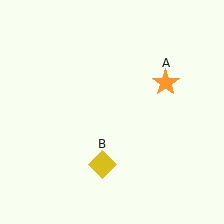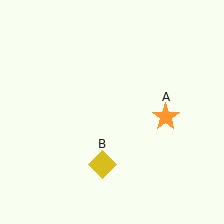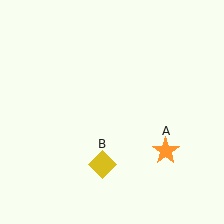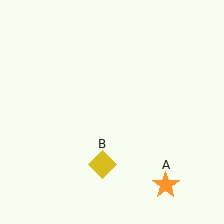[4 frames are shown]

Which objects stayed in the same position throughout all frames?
Yellow diamond (object B) remained stationary.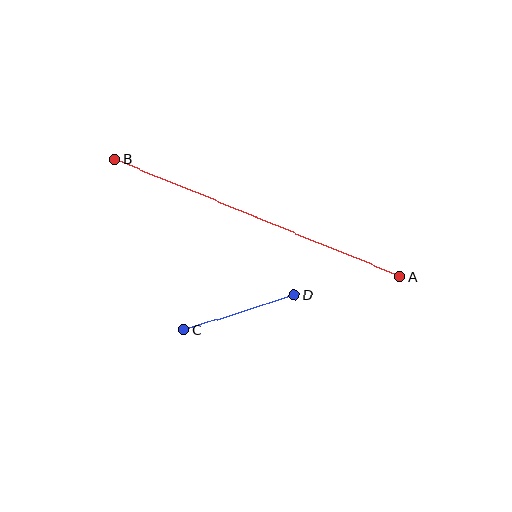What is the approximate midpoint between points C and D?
The midpoint is at approximately (239, 312) pixels.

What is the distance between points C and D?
The distance is approximately 116 pixels.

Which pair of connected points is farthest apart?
Points A and B are farthest apart.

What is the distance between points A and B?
The distance is approximately 308 pixels.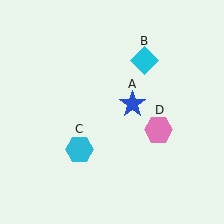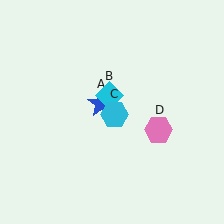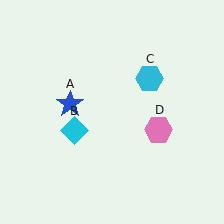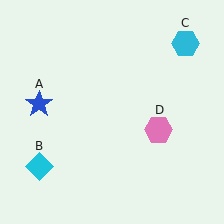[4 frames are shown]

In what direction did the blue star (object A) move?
The blue star (object A) moved left.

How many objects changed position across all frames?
3 objects changed position: blue star (object A), cyan diamond (object B), cyan hexagon (object C).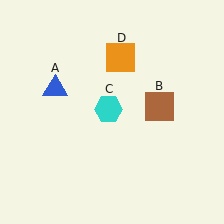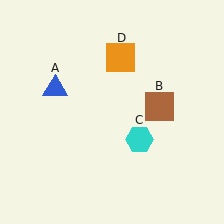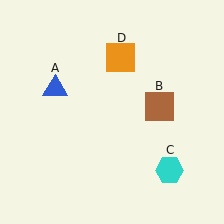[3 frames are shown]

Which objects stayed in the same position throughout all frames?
Blue triangle (object A) and brown square (object B) and orange square (object D) remained stationary.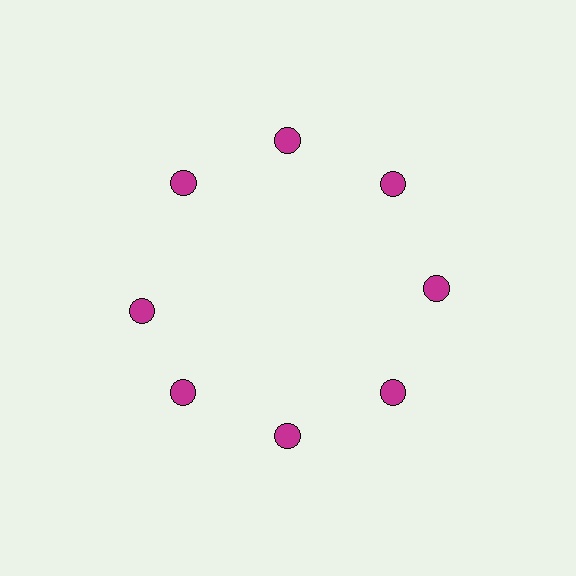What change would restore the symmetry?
The symmetry would be restored by rotating it back into even spacing with its neighbors so that all 8 circles sit at equal angles and equal distance from the center.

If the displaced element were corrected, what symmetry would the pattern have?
It would have 8-fold rotational symmetry — the pattern would map onto itself every 45 degrees.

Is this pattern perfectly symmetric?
No. The 8 magenta circles are arranged in a ring, but one element near the 9 o'clock position is rotated out of alignment along the ring, breaking the 8-fold rotational symmetry.